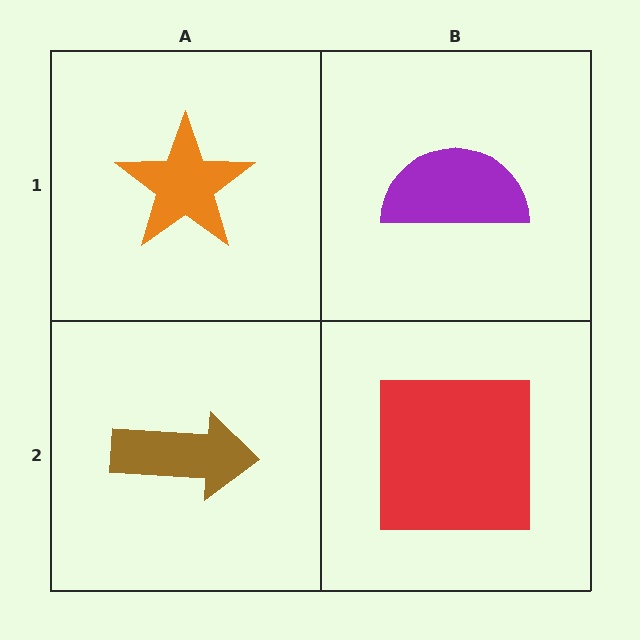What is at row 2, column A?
A brown arrow.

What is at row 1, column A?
An orange star.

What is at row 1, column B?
A purple semicircle.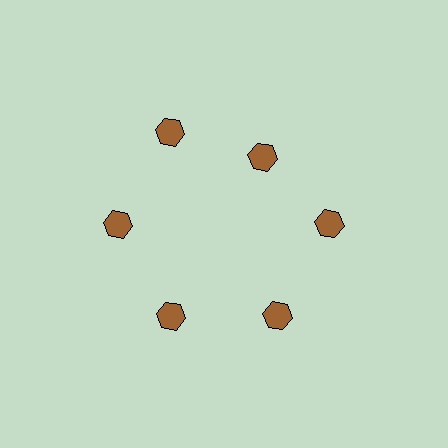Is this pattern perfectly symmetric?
No. The 6 brown hexagons are arranged in a ring, but one element near the 1 o'clock position is pulled inward toward the center, breaking the 6-fold rotational symmetry.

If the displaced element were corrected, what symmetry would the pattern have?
It would have 6-fold rotational symmetry — the pattern would map onto itself every 60 degrees.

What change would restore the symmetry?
The symmetry would be restored by moving it outward, back onto the ring so that all 6 hexagons sit at equal angles and equal distance from the center.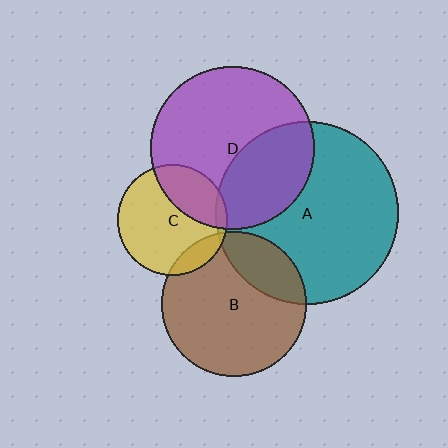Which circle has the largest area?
Circle A (teal).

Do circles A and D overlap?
Yes.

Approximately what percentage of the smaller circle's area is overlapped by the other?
Approximately 35%.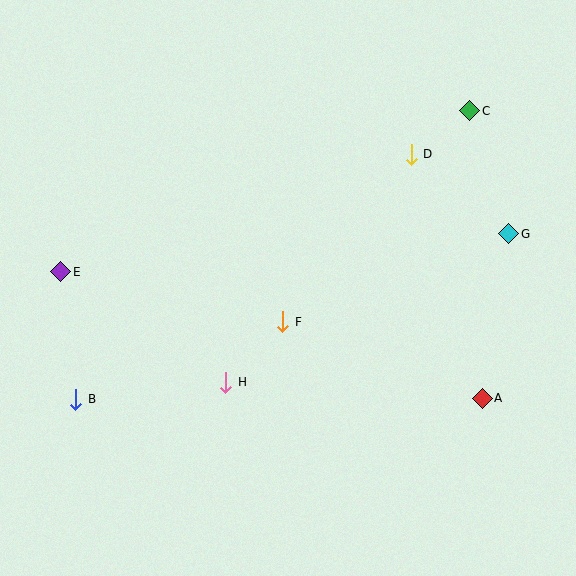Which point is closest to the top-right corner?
Point C is closest to the top-right corner.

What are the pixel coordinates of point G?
Point G is at (509, 234).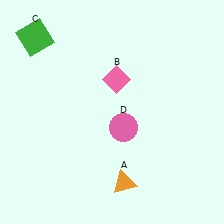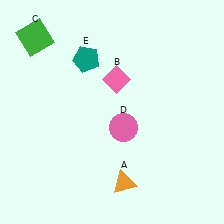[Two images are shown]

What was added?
A teal pentagon (E) was added in Image 2.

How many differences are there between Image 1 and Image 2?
There is 1 difference between the two images.